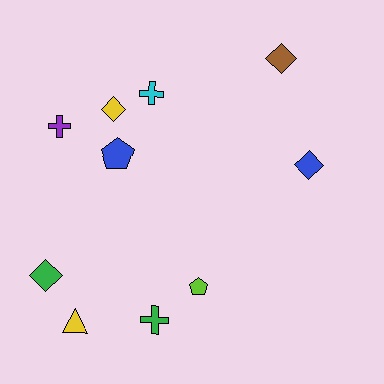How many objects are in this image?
There are 10 objects.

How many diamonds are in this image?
There are 4 diamonds.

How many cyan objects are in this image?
There is 1 cyan object.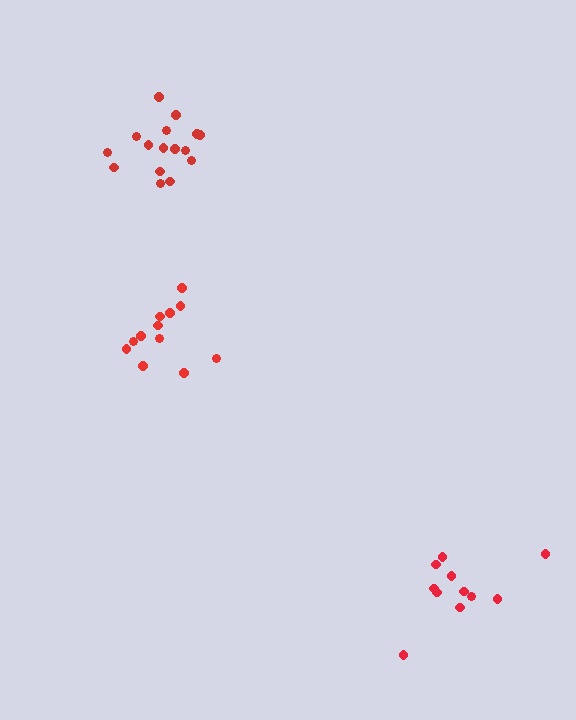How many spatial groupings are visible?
There are 3 spatial groupings.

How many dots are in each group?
Group 1: 12 dots, Group 2: 11 dots, Group 3: 16 dots (39 total).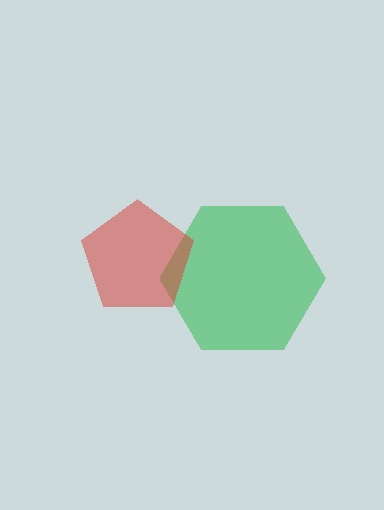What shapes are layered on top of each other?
The layered shapes are: a green hexagon, a red pentagon.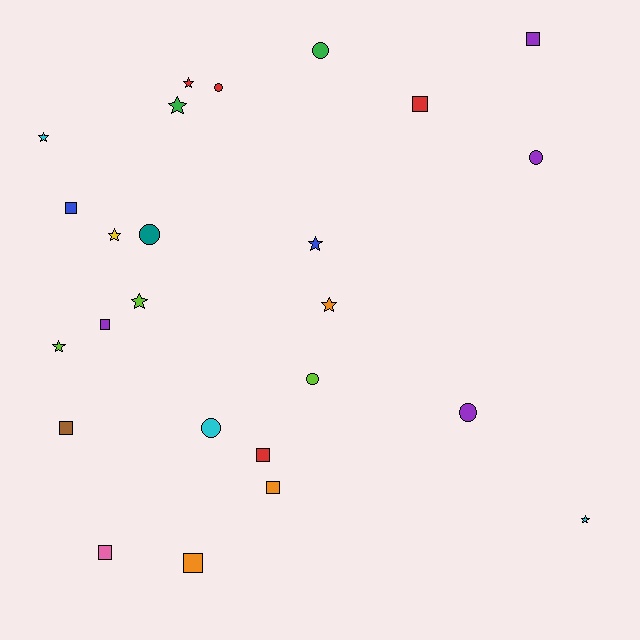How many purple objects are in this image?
There are 4 purple objects.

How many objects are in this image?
There are 25 objects.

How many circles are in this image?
There are 7 circles.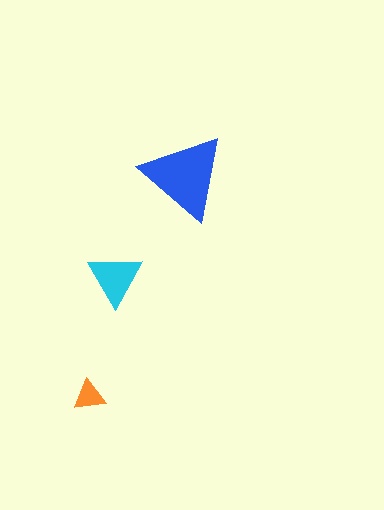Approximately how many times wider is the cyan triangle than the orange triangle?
About 1.5 times wider.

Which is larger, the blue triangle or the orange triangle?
The blue one.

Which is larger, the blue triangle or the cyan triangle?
The blue one.